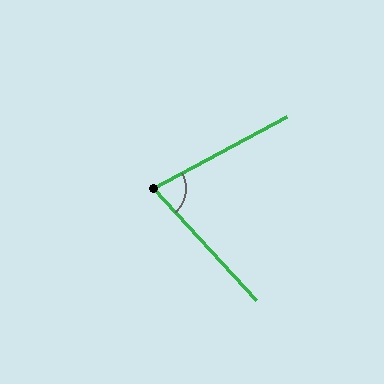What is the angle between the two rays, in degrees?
Approximately 76 degrees.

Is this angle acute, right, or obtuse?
It is acute.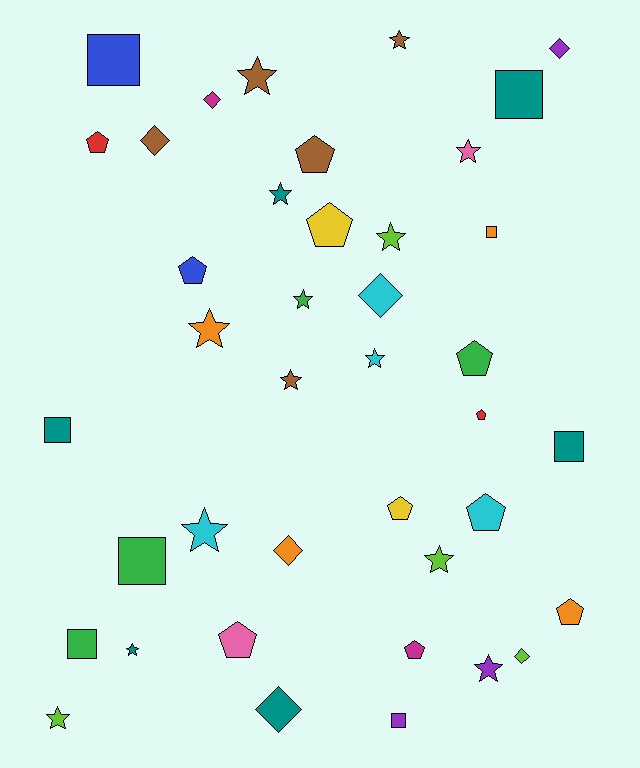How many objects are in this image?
There are 40 objects.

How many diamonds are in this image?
There are 7 diamonds.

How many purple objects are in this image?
There are 3 purple objects.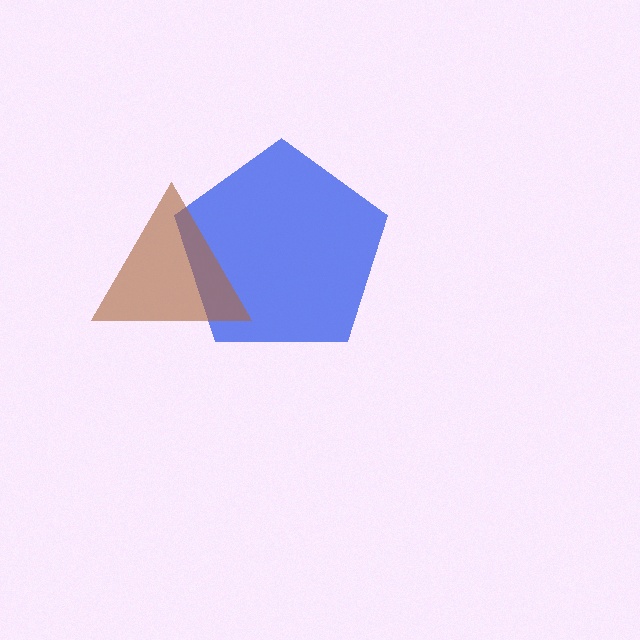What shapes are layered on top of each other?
The layered shapes are: a blue pentagon, a brown triangle.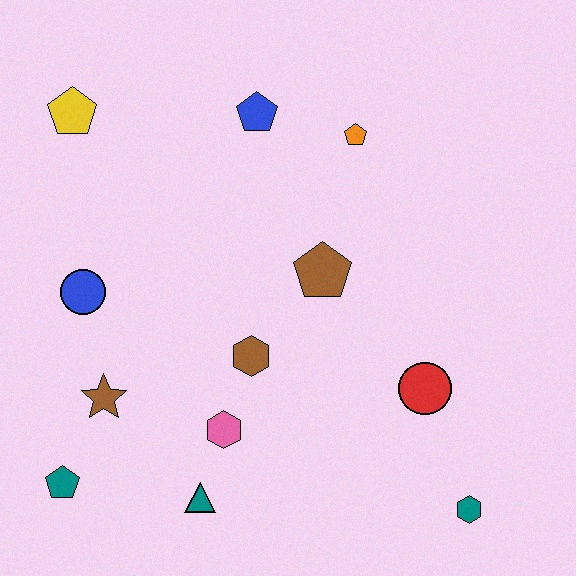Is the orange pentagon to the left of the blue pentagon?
No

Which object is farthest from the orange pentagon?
The teal pentagon is farthest from the orange pentagon.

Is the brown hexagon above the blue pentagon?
No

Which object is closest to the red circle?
The teal hexagon is closest to the red circle.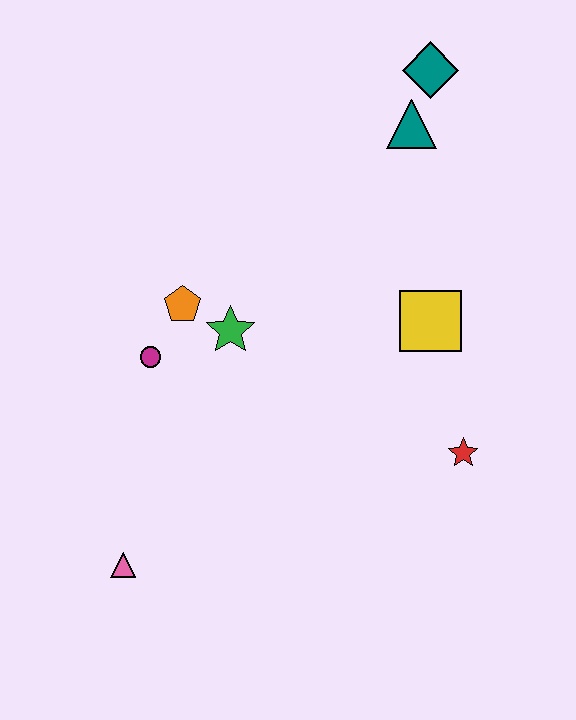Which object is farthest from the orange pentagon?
The teal diamond is farthest from the orange pentagon.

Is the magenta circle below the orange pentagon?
Yes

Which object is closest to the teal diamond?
The teal triangle is closest to the teal diamond.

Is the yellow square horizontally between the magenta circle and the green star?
No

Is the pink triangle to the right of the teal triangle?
No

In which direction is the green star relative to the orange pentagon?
The green star is to the right of the orange pentagon.